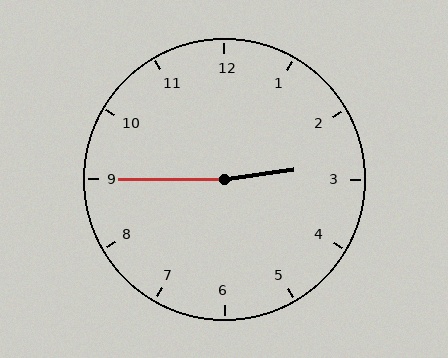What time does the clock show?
2:45.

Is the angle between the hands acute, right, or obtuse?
It is obtuse.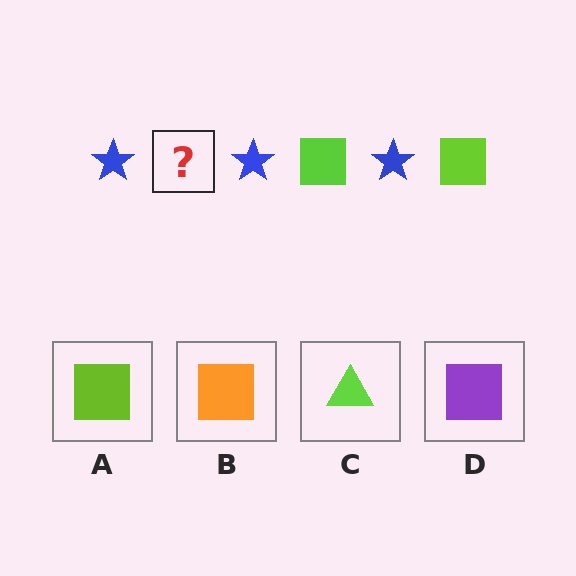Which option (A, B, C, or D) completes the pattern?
A.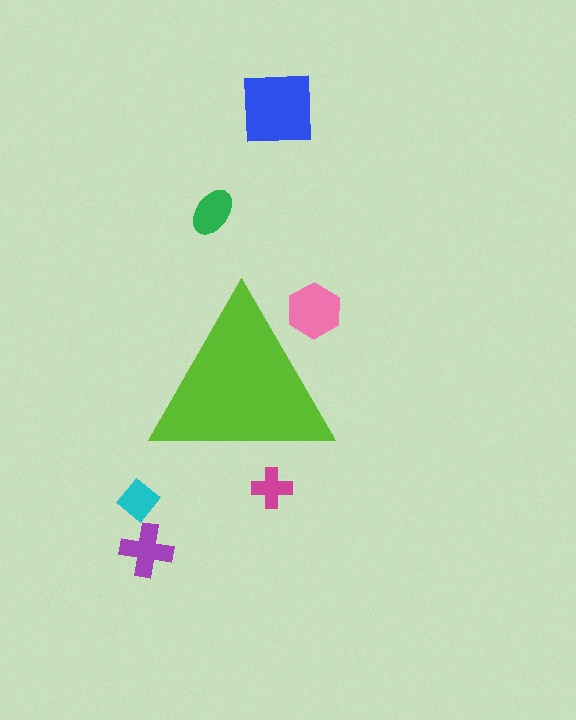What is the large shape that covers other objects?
A lime triangle.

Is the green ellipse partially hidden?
No, the green ellipse is fully visible.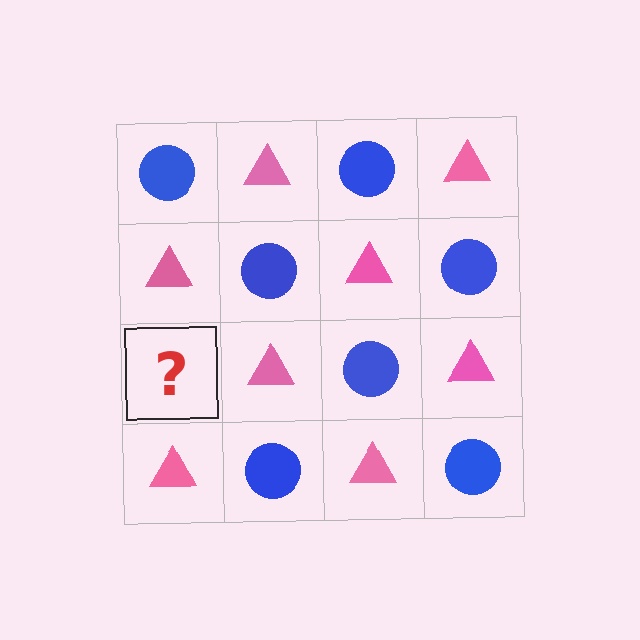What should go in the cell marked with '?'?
The missing cell should contain a blue circle.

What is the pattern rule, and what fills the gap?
The rule is that it alternates blue circle and pink triangle in a checkerboard pattern. The gap should be filled with a blue circle.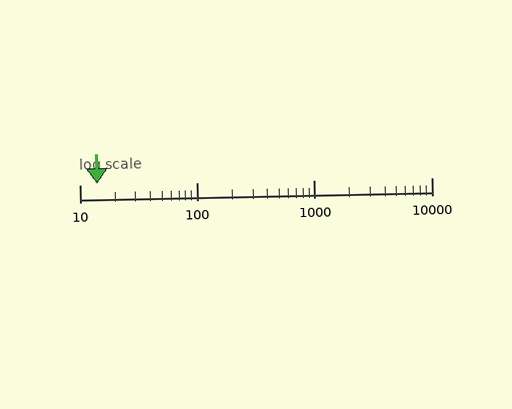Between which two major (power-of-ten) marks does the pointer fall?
The pointer is between 10 and 100.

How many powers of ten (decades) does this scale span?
The scale spans 3 decades, from 10 to 10000.